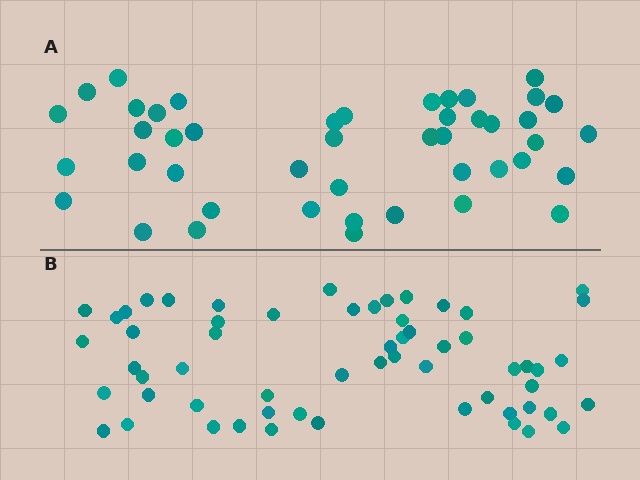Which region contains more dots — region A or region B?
Region B (the bottom region) has more dots.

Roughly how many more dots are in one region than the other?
Region B has approximately 15 more dots than region A.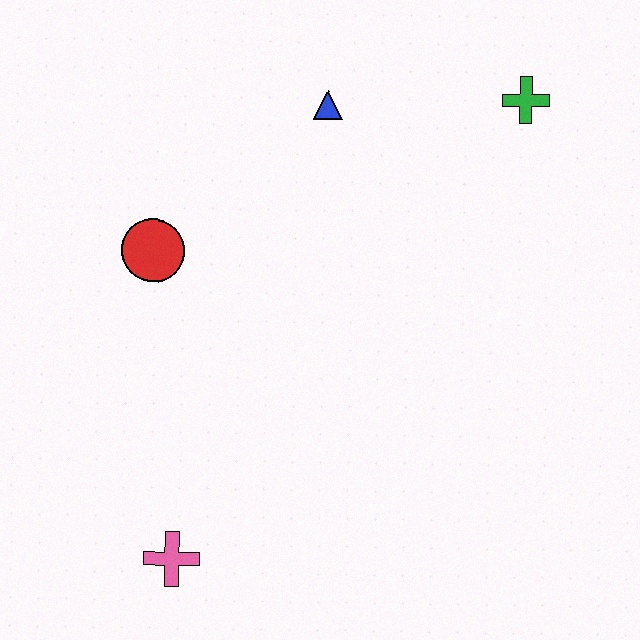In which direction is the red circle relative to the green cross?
The red circle is to the left of the green cross.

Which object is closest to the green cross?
The blue triangle is closest to the green cross.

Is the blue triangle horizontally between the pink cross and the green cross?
Yes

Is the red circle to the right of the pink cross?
No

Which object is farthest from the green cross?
The pink cross is farthest from the green cross.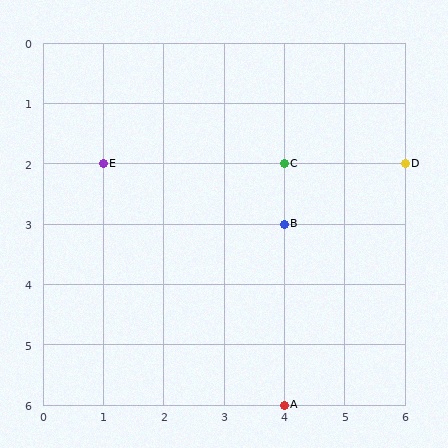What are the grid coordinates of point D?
Point D is at grid coordinates (6, 2).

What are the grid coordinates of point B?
Point B is at grid coordinates (4, 3).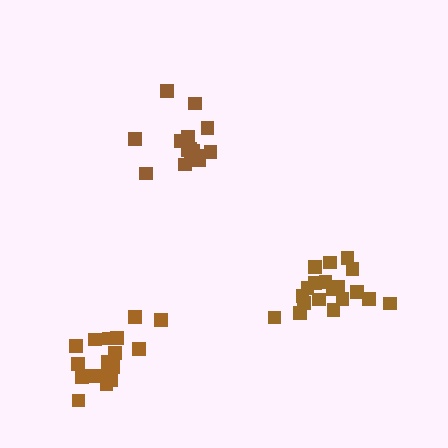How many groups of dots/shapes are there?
There are 3 groups.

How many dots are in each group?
Group 1: 19 dots, Group 2: 15 dots, Group 3: 17 dots (51 total).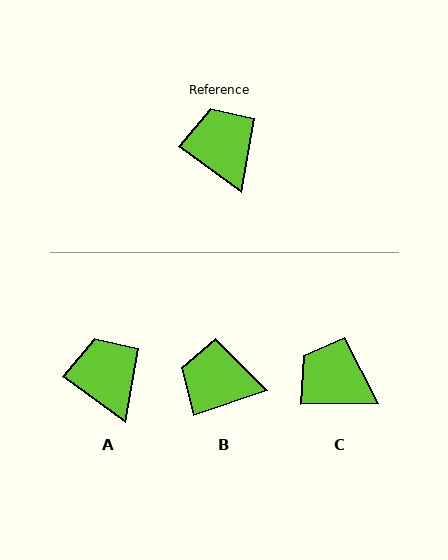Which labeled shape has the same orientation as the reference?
A.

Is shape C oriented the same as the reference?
No, it is off by about 37 degrees.